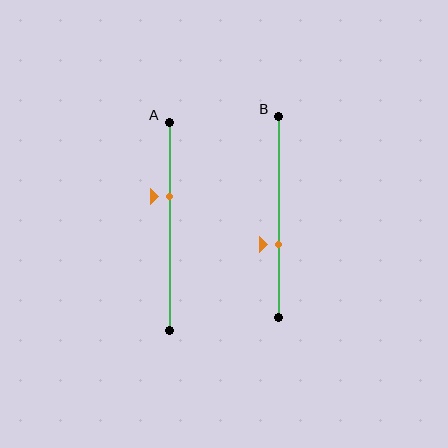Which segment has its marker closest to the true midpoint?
Segment B has its marker closest to the true midpoint.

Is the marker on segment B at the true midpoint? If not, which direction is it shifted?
No, the marker on segment B is shifted downward by about 14% of the segment length.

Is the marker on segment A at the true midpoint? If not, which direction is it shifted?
No, the marker on segment A is shifted upward by about 15% of the segment length.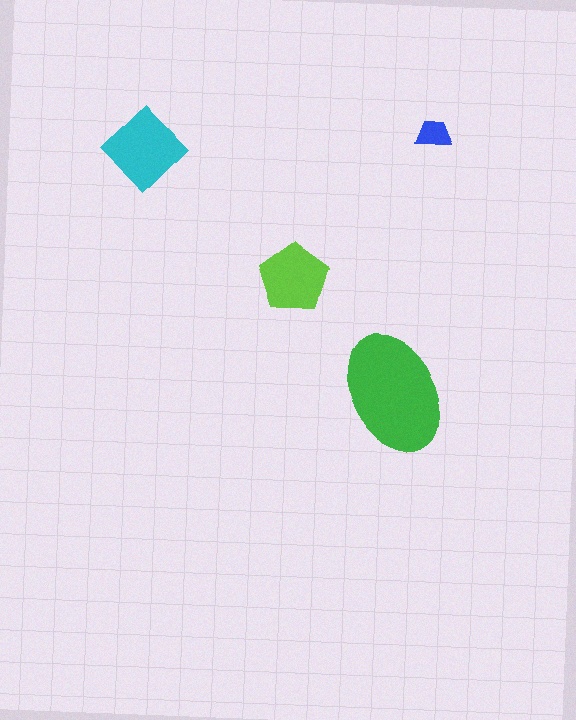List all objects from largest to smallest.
The green ellipse, the cyan diamond, the lime pentagon, the blue trapezoid.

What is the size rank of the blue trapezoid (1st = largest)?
4th.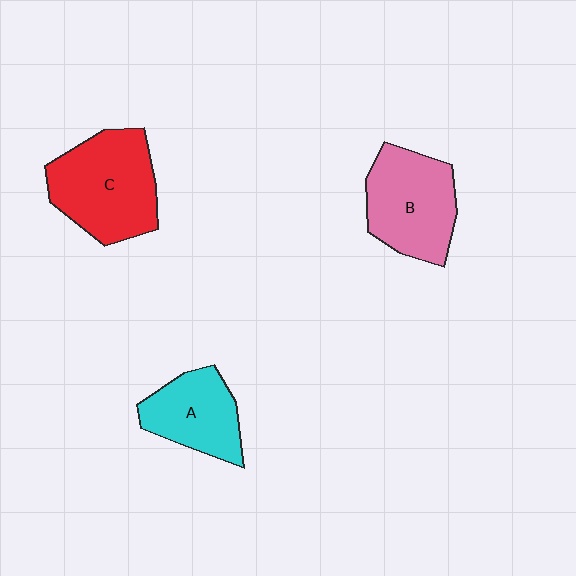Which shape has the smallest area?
Shape A (cyan).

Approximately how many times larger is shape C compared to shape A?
Approximately 1.5 times.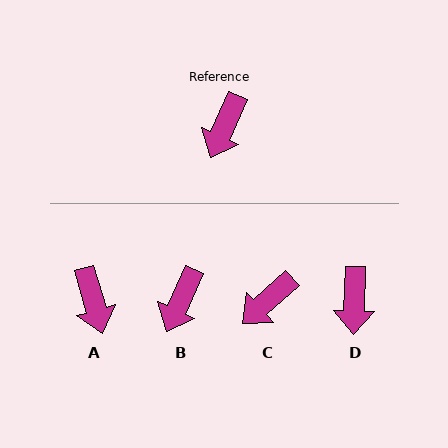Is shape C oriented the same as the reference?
No, it is off by about 23 degrees.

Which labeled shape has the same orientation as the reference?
B.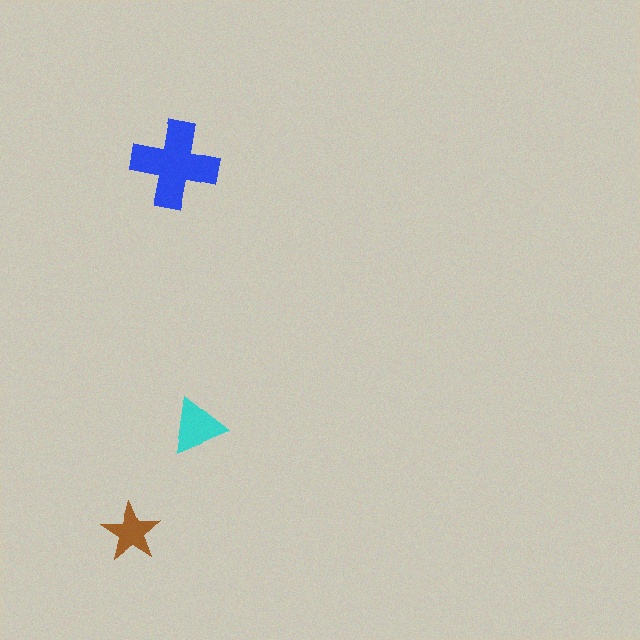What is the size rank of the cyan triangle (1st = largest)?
2nd.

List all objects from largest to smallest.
The blue cross, the cyan triangle, the brown star.